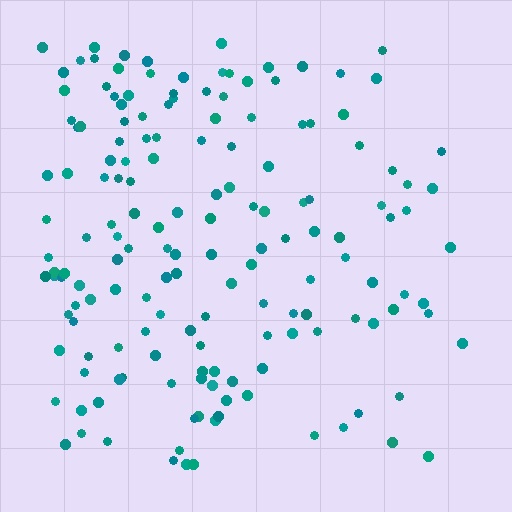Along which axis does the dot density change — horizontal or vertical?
Horizontal.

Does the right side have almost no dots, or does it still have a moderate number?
Still a moderate number, just noticeably fewer than the left.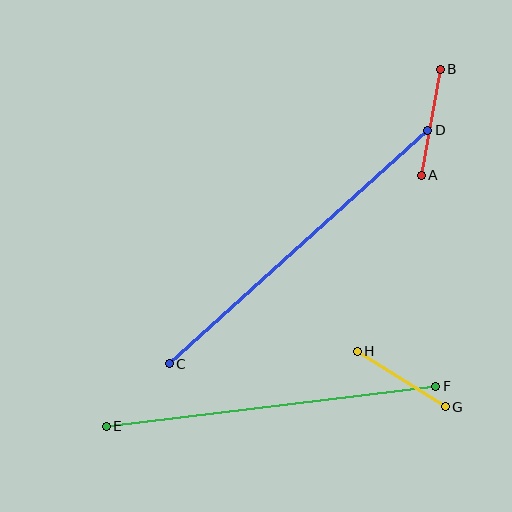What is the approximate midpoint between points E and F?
The midpoint is at approximately (271, 406) pixels.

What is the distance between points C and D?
The distance is approximately 349 pixels.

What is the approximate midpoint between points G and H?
The midpoint is at approximately (401, 379) pixels.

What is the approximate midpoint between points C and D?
The midpoint is at approximately (298, 247) pixels.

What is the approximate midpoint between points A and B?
The midpoint is at approximately (431, 122) pixels.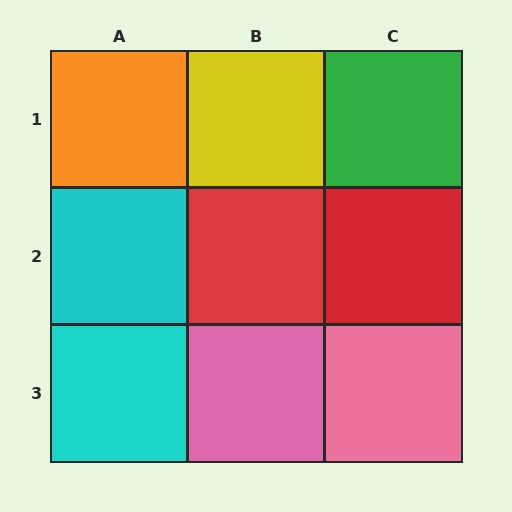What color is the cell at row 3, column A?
Cyan.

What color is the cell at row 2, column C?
Red.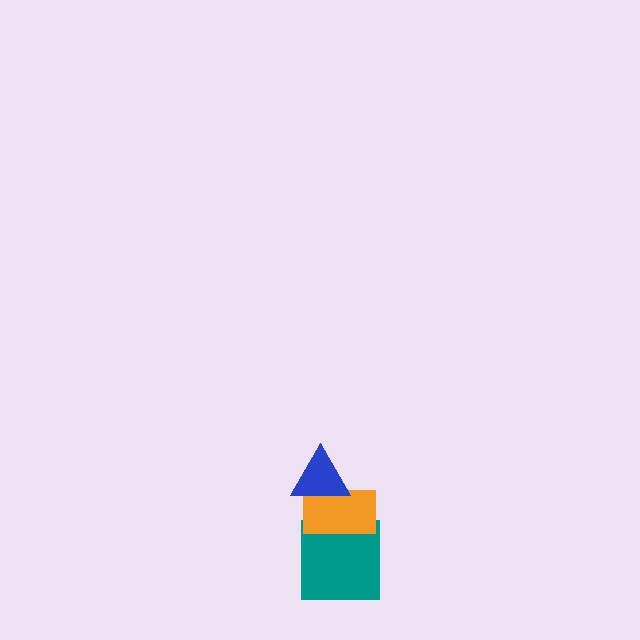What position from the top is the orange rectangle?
The orange rectangle is 2nd from the top.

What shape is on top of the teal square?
The orange rectangle is on top of the teal square.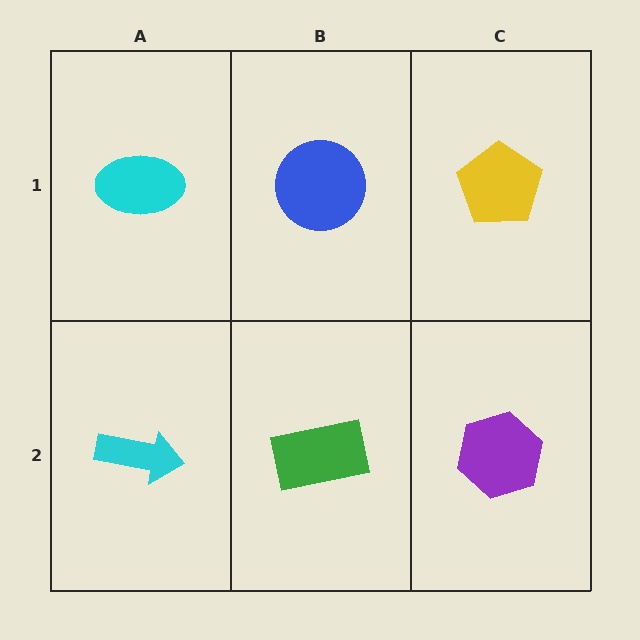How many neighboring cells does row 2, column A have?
2.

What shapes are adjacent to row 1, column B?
A green rectangle (row 2, column B), a cyan ellipse (row 1, column A), a yellow pentagon (row 1, column C).